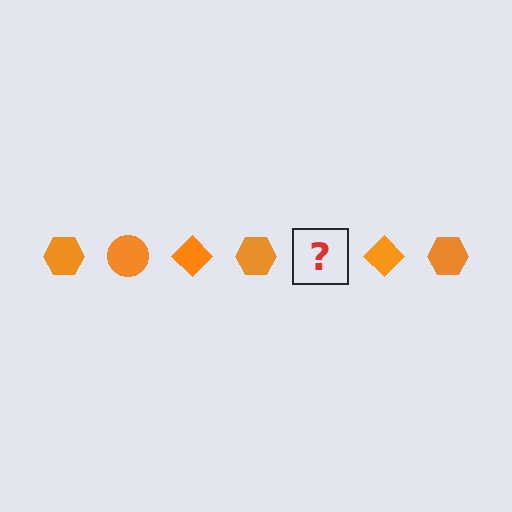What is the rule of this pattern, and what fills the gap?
The rule is that the pattern cycles through hexagon, circle, diamond shapes in orange. The gap should be filled with an orange circle.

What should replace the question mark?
The question mark should be replaced with an orange circle.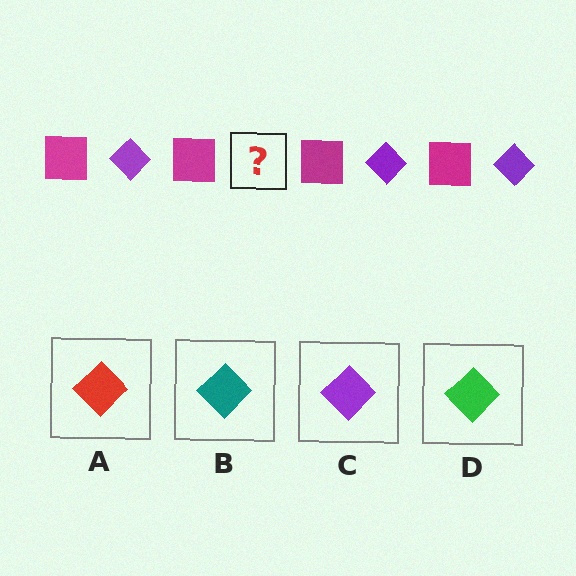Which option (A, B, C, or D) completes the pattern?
C.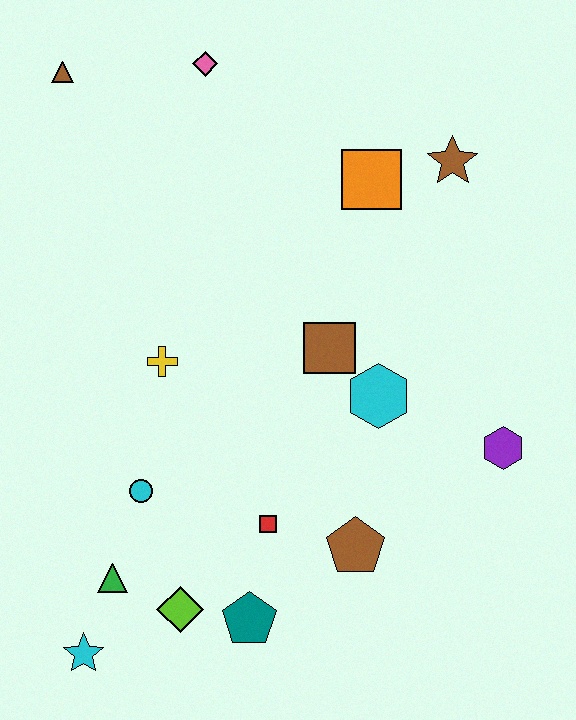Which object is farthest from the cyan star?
The brown star is farthest from the cyan star.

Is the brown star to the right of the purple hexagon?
No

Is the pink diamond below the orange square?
No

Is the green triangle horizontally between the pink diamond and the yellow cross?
No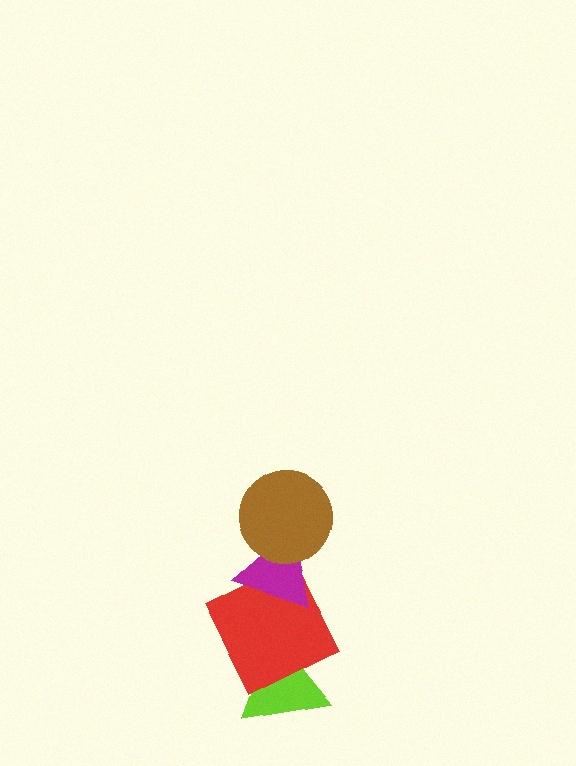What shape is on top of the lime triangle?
The red square is on top of the lime triangle.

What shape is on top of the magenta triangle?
The brown circle is on top of the magenta triangle.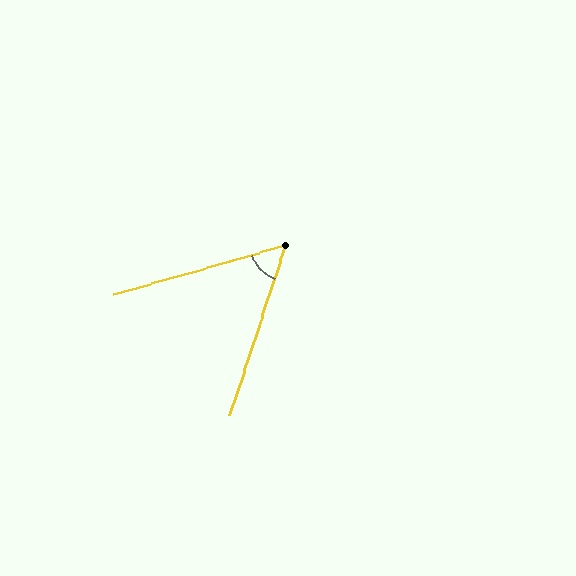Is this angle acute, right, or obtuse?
It is acute.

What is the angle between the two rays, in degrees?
Approximately 56 degrees.